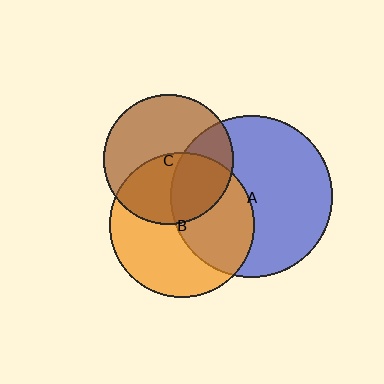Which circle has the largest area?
Circle A (blue).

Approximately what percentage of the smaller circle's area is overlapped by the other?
Approximately 30%.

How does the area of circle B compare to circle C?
Approximately 1.2 times.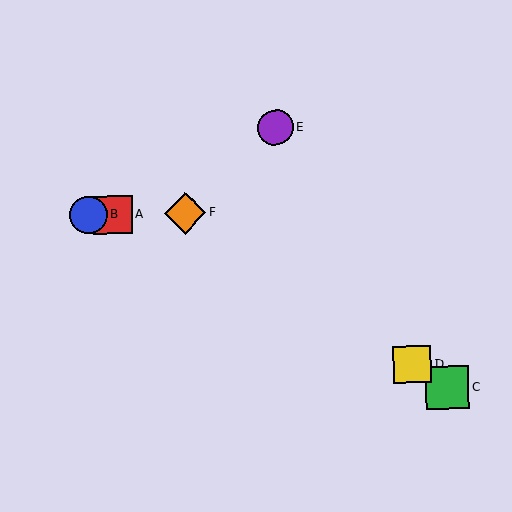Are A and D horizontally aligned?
No, A is at y≈215 and D is at y≈364.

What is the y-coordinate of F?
Object F is at y≈213.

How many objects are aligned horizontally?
3 objects (A, B, F) are aligned horizontally.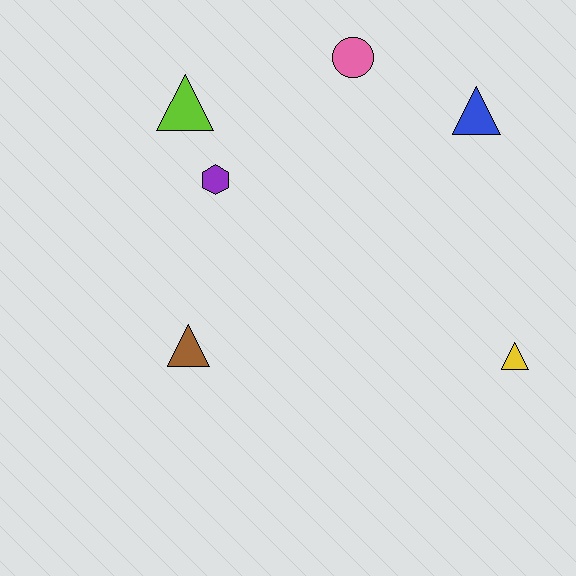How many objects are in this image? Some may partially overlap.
There are 6 objects.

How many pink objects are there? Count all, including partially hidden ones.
There is 1 pink object.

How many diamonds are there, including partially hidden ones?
There are no diamonds.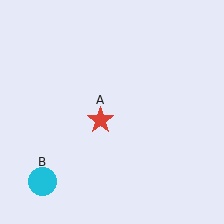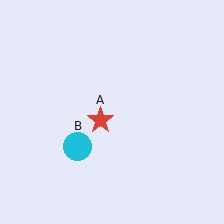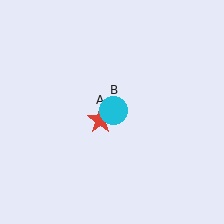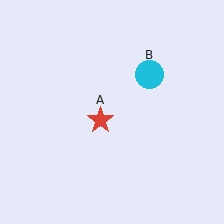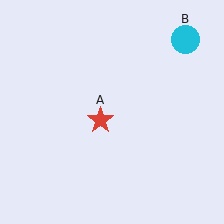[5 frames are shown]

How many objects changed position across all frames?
1 object changed position: cyan circle (object B).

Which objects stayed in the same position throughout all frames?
Red star (object A) remained stationary.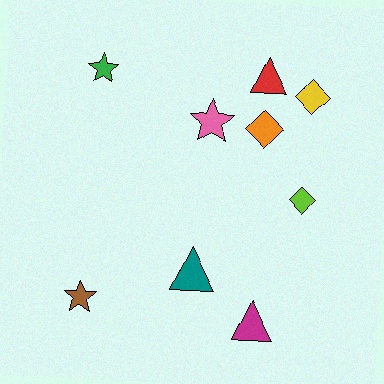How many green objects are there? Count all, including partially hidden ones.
There is 1 green object.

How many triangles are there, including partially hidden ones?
There are 3 triangles.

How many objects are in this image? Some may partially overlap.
There are 9 objects.